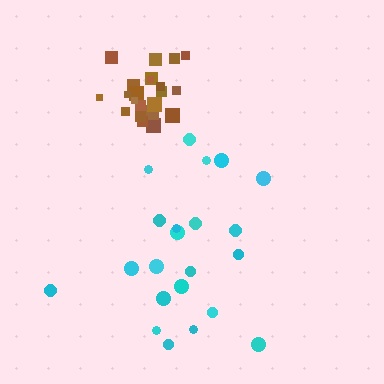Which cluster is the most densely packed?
Brown.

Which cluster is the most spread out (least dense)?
Cyan.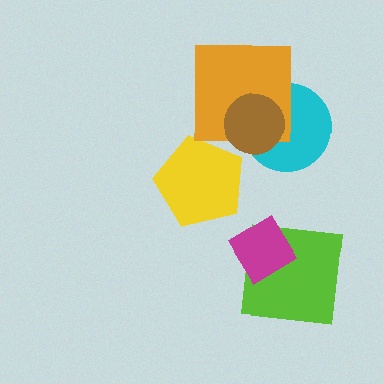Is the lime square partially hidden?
Yes, it is partially covered by another shape.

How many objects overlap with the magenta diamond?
1 object overlaps with the magenta diamond.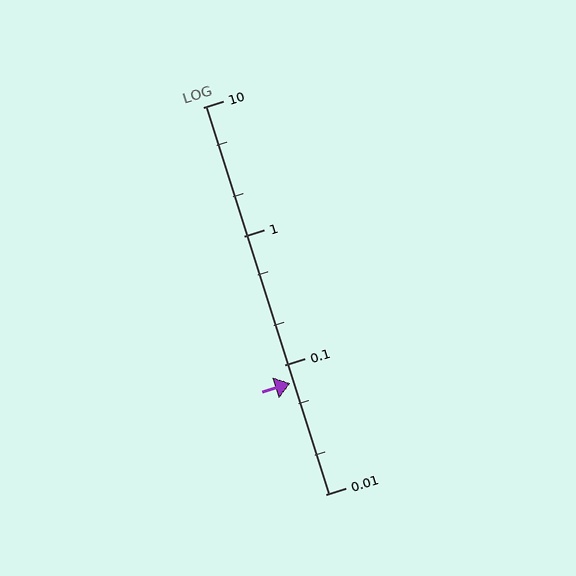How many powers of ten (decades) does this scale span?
The scale spans 3 decades, from 0.01 to 10.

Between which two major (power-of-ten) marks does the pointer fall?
The pointer is between 0.01 and 0.1.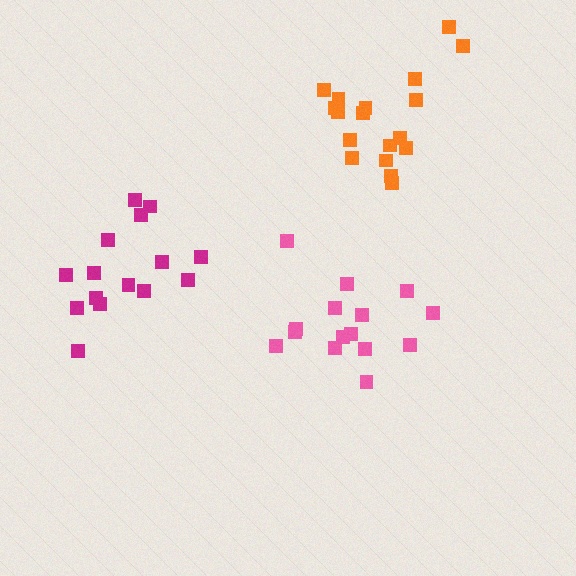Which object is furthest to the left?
The magenta cluster is leftmost.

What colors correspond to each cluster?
The clusters are colored: orange, pink, magenta.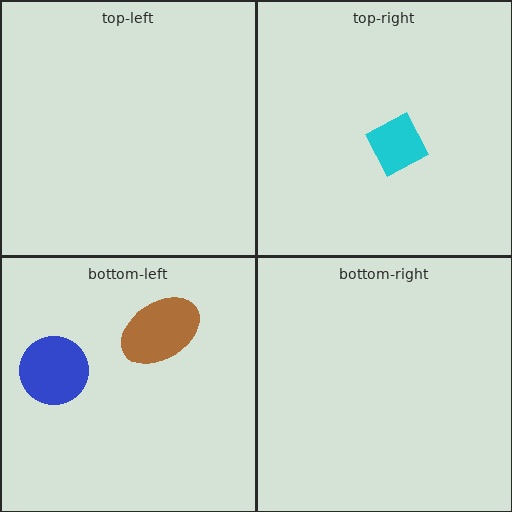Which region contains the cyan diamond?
The top-right region.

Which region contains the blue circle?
The bottom-left region.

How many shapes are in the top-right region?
1.